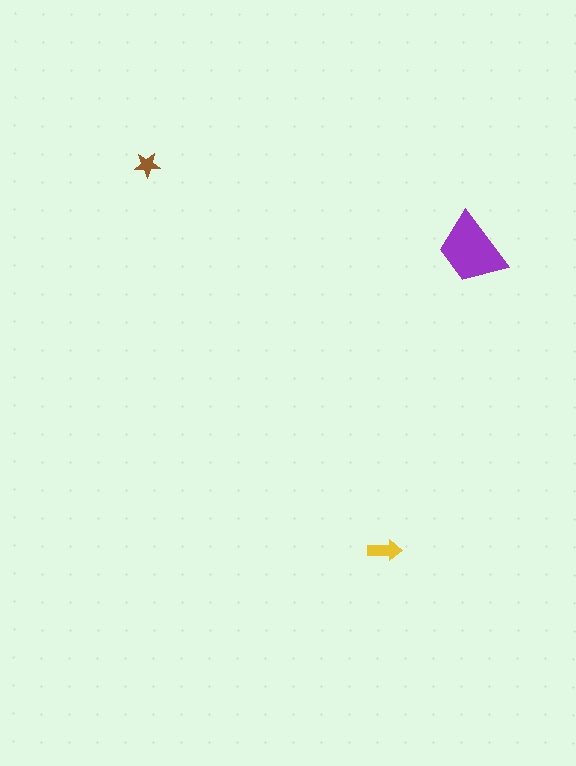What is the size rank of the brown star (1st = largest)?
3rd.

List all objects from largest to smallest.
The purple trapezoid, the yellow arrow, the brown star.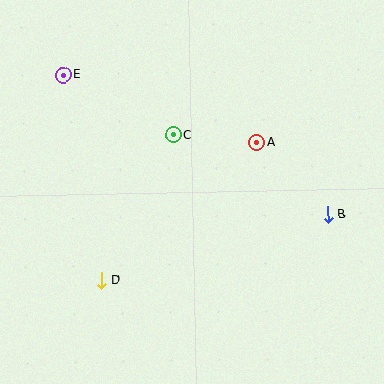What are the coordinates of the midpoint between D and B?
The midpoint between D and B is at (214, 247).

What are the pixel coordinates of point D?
Point D is at (101, 280).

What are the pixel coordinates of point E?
Point E is at (63, 75).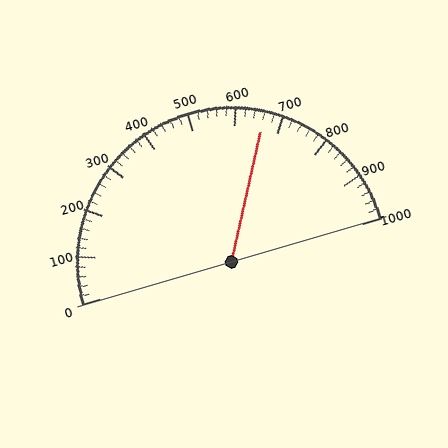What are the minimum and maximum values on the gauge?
The gauge ranges from 0 to 1000.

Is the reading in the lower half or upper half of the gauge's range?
The reading is in the upper half of the range (0 to 1000).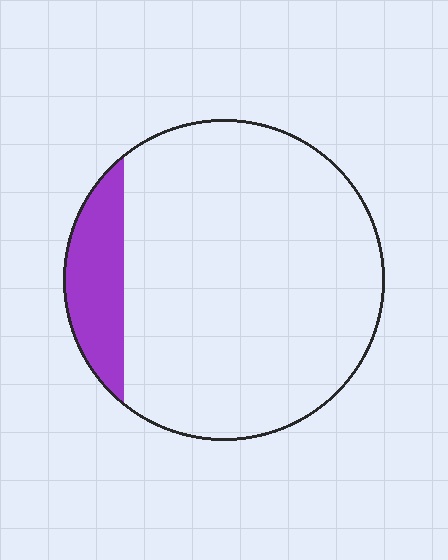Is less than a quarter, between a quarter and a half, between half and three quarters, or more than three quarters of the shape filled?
Less than a quarter.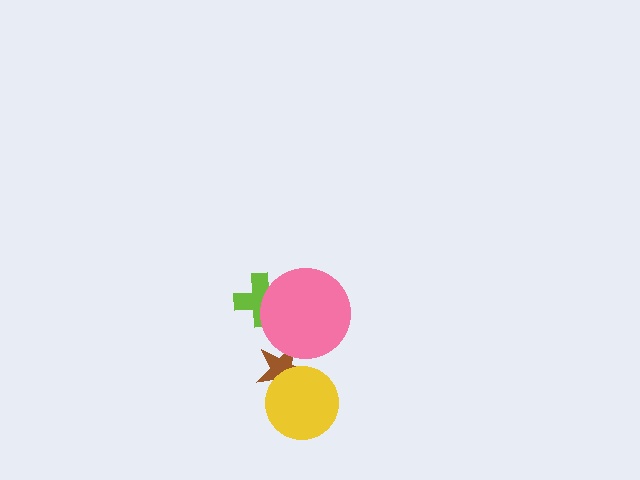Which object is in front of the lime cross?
The pink circle is in front of the lime cross.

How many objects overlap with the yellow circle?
1 object overlaps with the yellow circle.